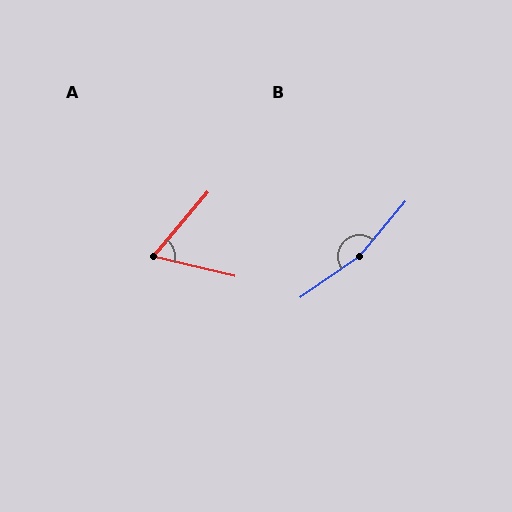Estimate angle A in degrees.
Approximately 63 degrees.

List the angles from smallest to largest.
A (63°), B (165°).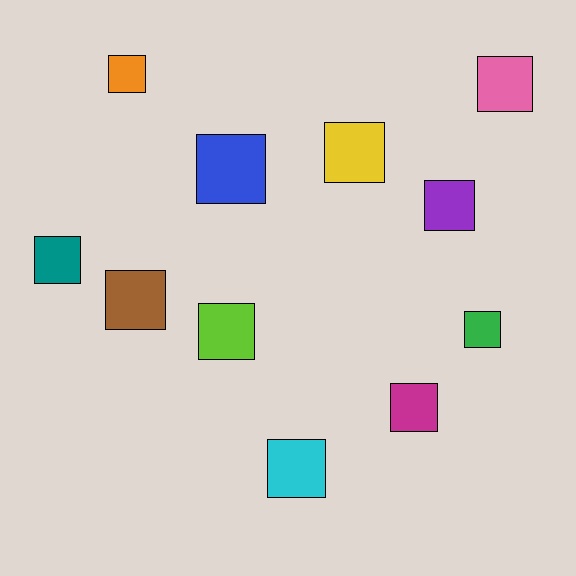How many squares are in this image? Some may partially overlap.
There are 11 squares.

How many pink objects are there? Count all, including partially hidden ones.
There is 1 pink object.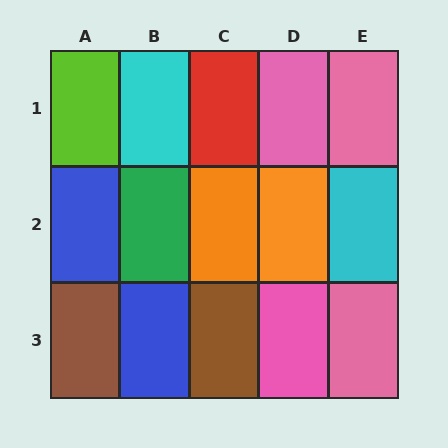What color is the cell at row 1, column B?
Cyan.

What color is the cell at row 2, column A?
Blue.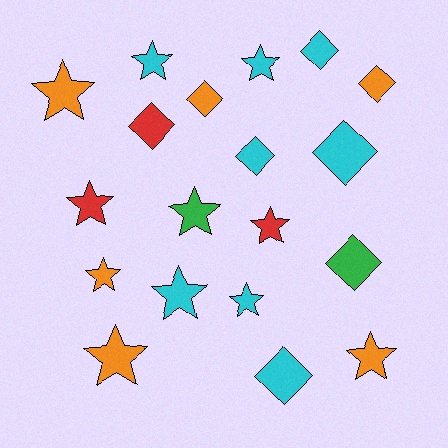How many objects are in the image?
There are 19 objects.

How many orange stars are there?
There are 4 orange stars.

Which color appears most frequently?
Cyan, with 8 objects.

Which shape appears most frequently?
Star, with 11 objects.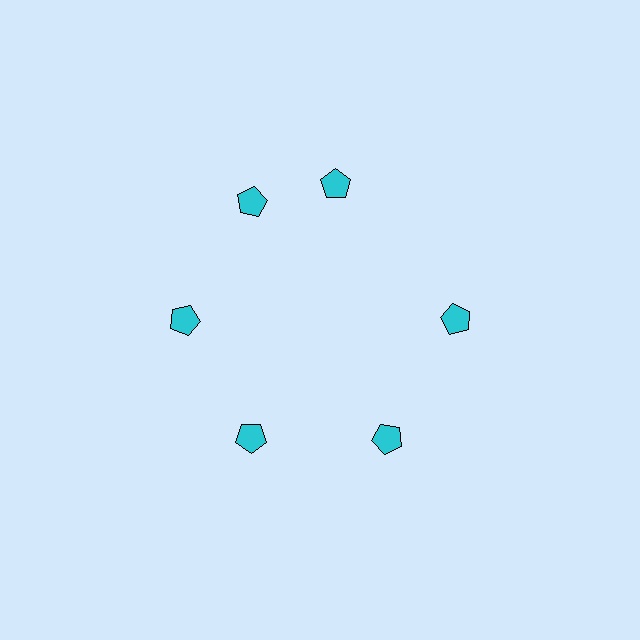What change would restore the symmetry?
The symmetry would be restored by rotating it back into even spacing with its neighbors so that all 6 pentagons sit at equal angles and equal distance from the center.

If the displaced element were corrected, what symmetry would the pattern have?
It would have 6-fold rotational symmetry — the pattern would map onto itself every 60 degrees.